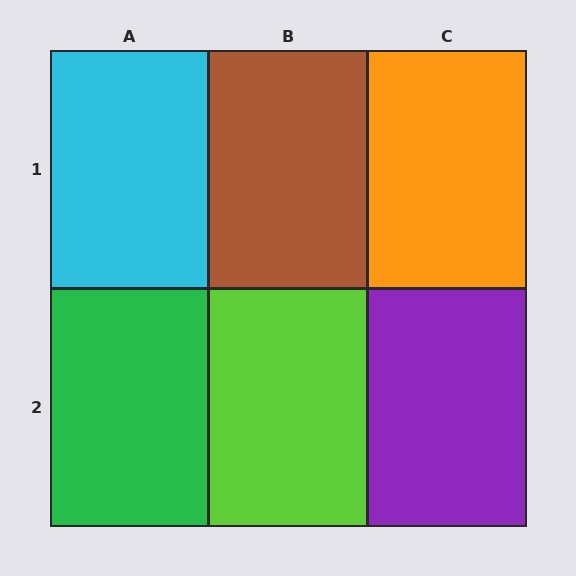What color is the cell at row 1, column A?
Cyan.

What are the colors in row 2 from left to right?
Green, lime, purple.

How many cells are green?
1 cell is green.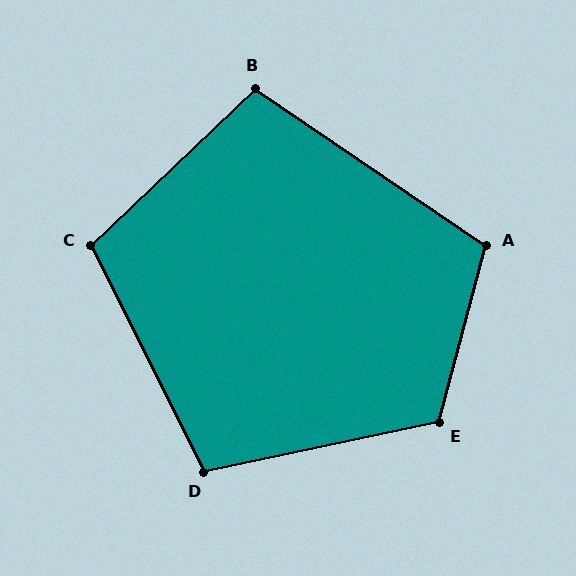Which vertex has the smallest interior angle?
B, at approximately 102 degrees.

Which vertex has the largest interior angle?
E, at approximately 117 degrees.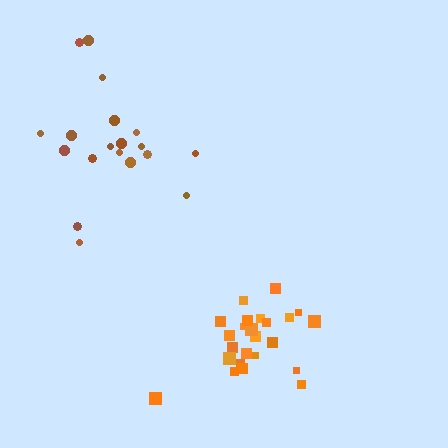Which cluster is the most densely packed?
Orange.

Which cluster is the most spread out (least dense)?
Brown.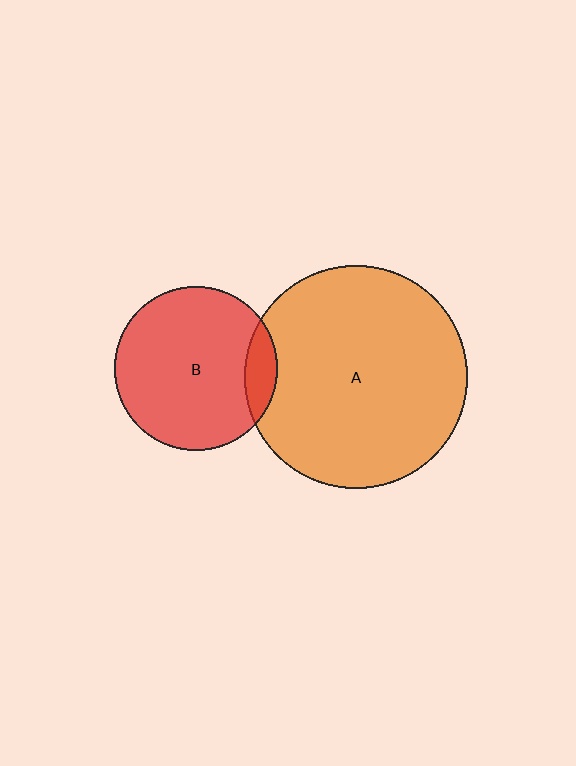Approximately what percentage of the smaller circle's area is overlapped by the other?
Approximately 10%.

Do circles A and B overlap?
Yes.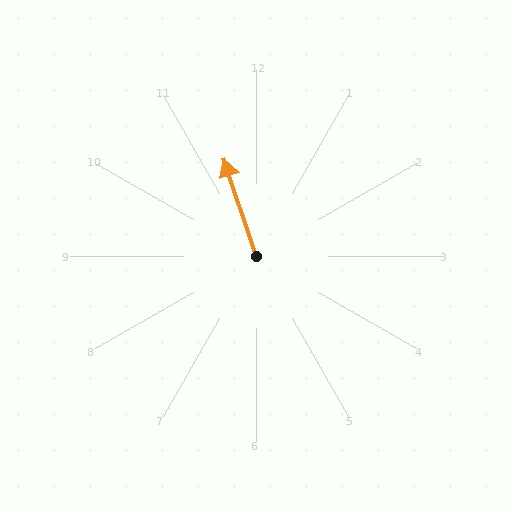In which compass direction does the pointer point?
North.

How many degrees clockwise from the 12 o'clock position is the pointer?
Approximately 342 degrees.